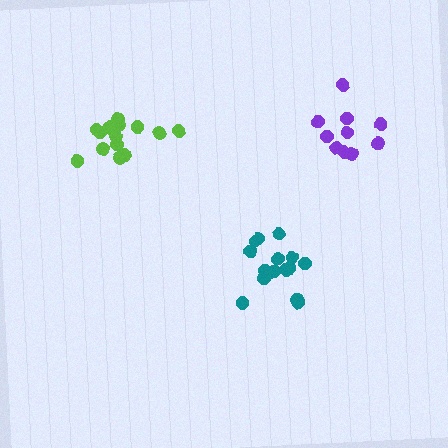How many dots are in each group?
Group 1: 16 dots, Group 2: 10 dots, Group 3: 14 dots (40 total).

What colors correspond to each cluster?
The clusters are colored: teal, purple, lime.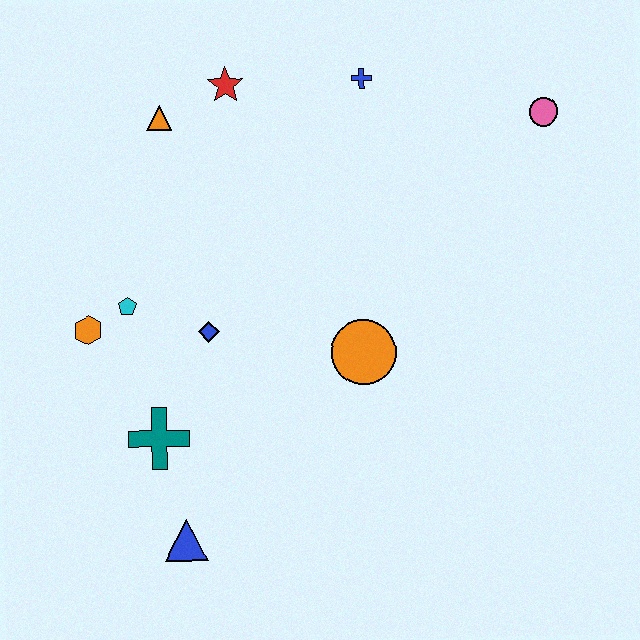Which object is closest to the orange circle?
The blue diamond is closest to the orange circle.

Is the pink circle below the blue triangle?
No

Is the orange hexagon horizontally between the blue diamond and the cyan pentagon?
No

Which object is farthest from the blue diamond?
The pink circle is farthest from the blue diamond.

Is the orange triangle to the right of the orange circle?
No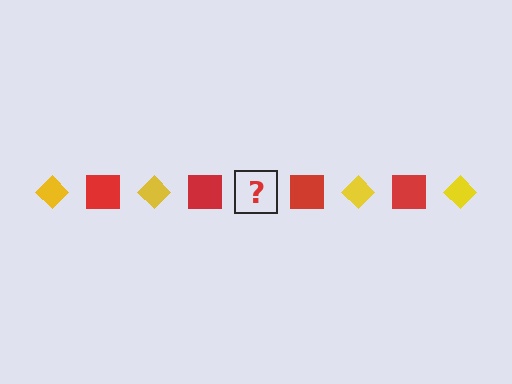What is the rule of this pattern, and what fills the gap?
The rule is that the pattern alternates between yellow diamond and red square. The gap should be filled with a yellow diamond.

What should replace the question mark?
The question mark should be replaced with a yellow diamond.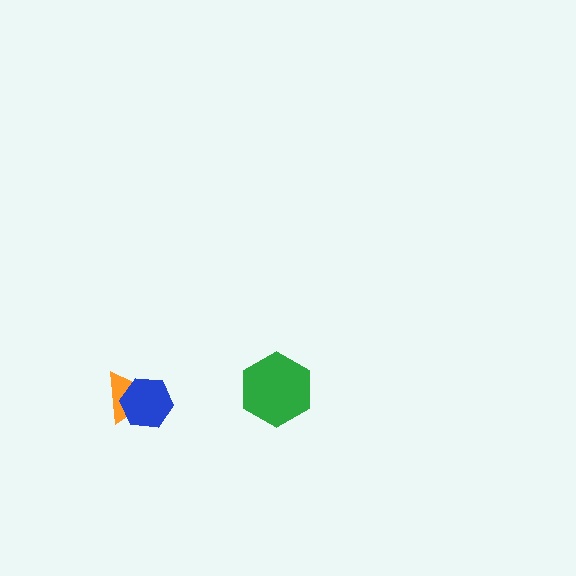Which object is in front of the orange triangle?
The blue hexagon is in front of the orange triangle.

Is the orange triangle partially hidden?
Yes, it is partially covered by another shape.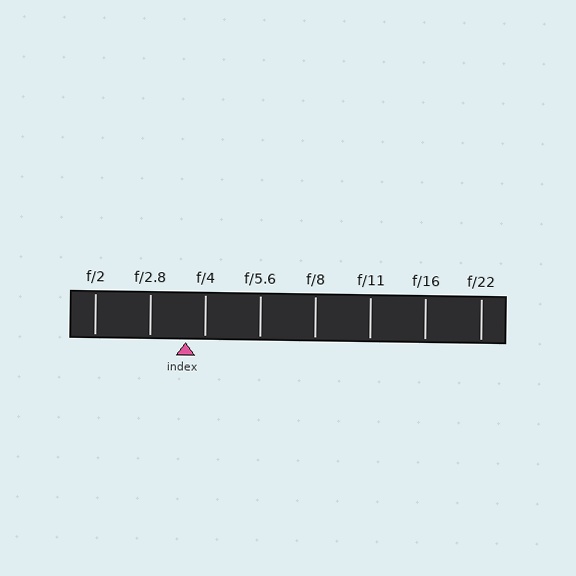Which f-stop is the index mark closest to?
The index mark is closest to f/4.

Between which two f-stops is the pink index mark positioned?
The index mark is between f/2.8 and f/4.